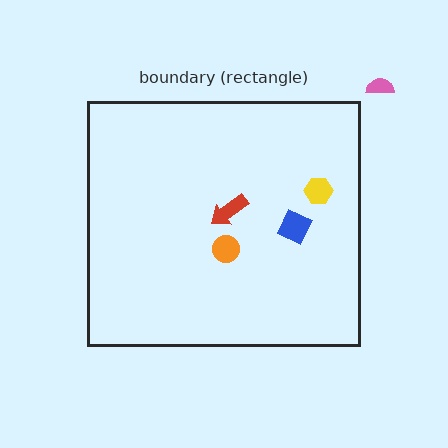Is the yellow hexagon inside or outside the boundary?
Inside.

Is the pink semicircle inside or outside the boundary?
Outside.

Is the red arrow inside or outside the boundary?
Inside.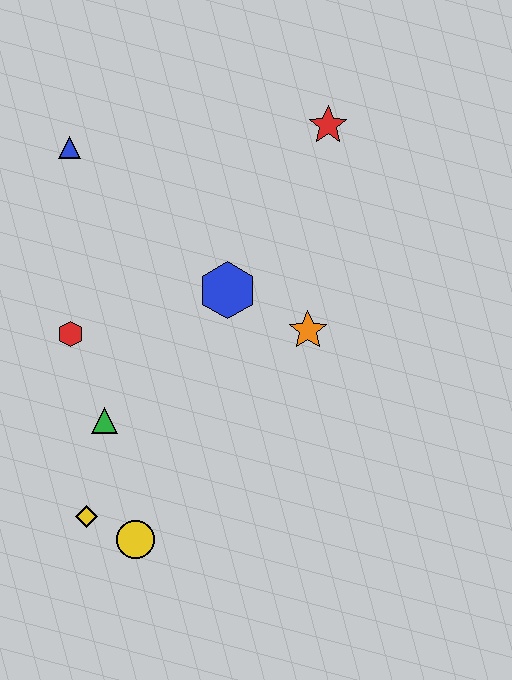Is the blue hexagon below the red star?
Yes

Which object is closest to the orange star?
The blue hexagon is closest to the orange star.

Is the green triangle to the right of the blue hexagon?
No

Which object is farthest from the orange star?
The blue triangle is farthest from the orange star.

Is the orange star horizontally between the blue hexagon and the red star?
Yes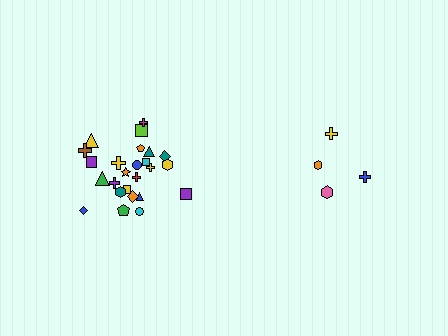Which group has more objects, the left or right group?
The left group.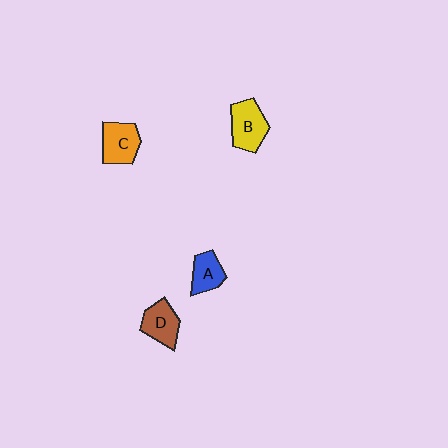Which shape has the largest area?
Shape B (yellow).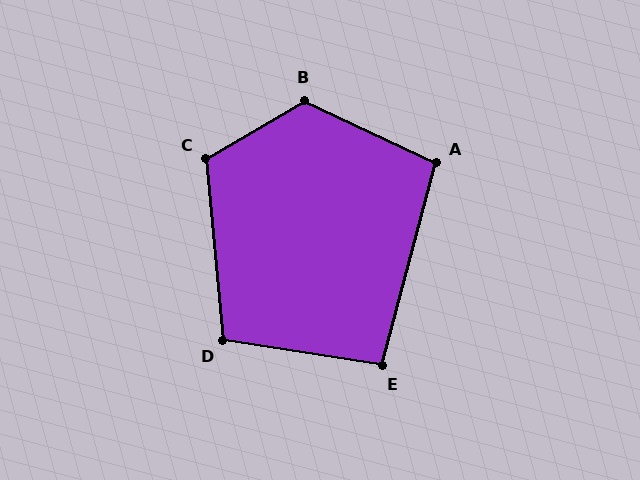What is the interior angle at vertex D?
Approximately 104 degrees (obtuse).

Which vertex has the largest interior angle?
B, at approximately 125 degrees.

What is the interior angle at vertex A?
Approximately 100 degrees (obtuse).